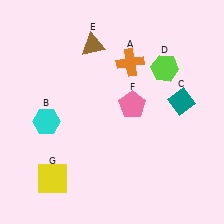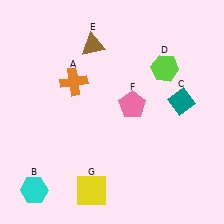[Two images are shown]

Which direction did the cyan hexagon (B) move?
The cyan hexagon (B) moved down.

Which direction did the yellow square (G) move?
The yellow square (G) moved right.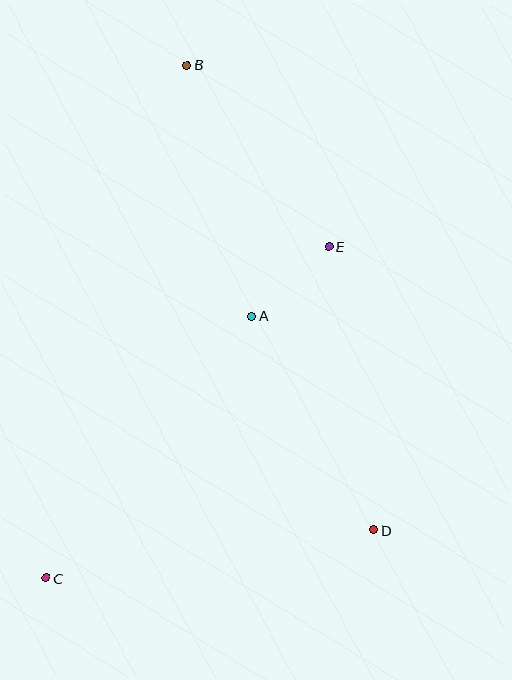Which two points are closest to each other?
Points A and E are closest to each other.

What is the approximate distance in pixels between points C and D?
The distance between C and D is approximately 331 pixels.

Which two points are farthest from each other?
Points B and C are farthest from each other.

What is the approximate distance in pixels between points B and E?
The distance between B and E is approximately 230 pixels.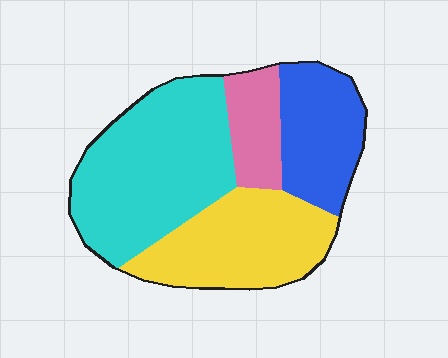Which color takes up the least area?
Pink, at roughly 10%.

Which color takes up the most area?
Cyan, at roughly 40%.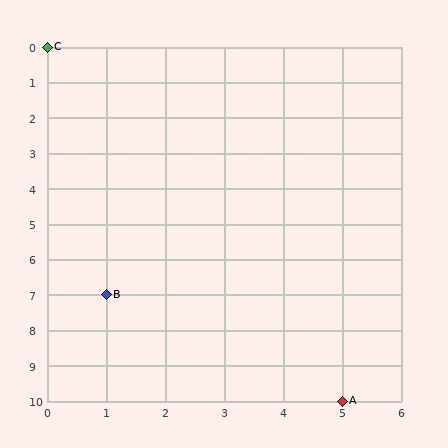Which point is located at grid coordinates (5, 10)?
Point A is at (5, 10).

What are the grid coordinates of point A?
Point A is at grid coordinates (5, 10).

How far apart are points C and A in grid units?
Points C and A are 5 columns and 10 rows apart (about 11.2 grid units diagonally).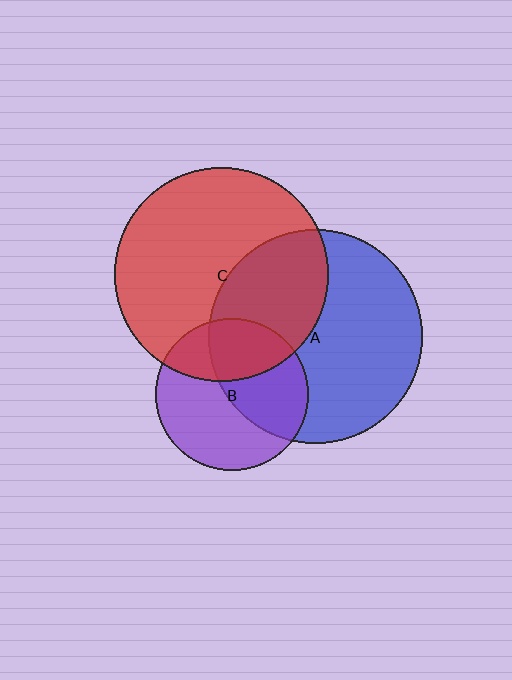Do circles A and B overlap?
Yes.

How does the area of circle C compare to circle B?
Approximately 2.0 times.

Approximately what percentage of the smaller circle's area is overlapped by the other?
Approximately 45%.